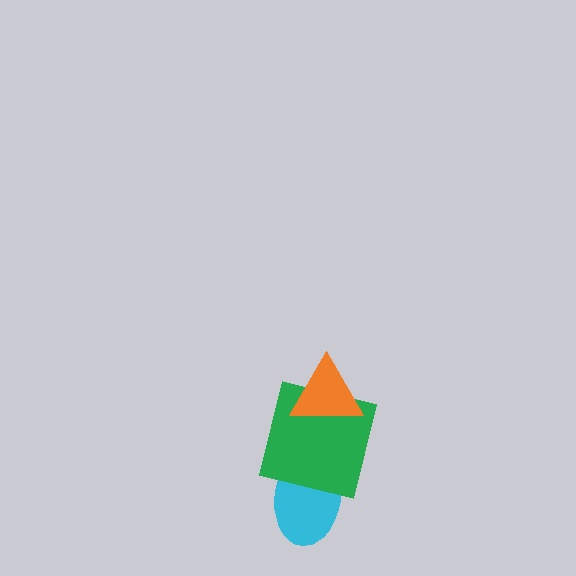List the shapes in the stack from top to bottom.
From top to bottom: the orange triangle, the green square, the cyan ellipse.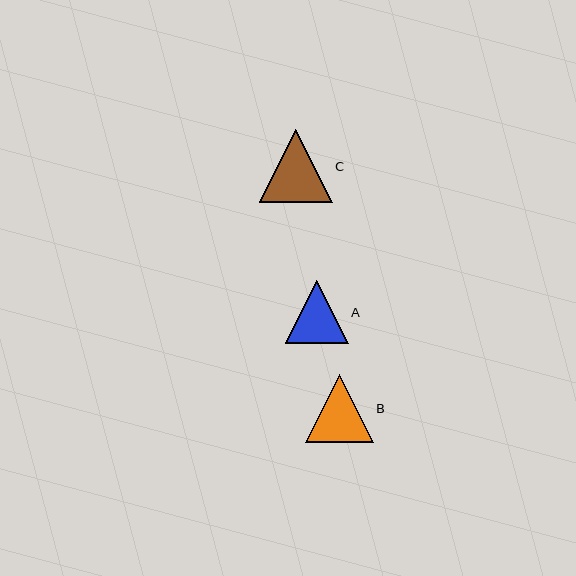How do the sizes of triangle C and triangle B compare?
Triangle C and triangle B are approximately the same size.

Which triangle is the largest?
Triangle C is the largest with a size of approximately 73 pixels.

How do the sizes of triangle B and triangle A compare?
Triangle B and triangle A are approximately the same size.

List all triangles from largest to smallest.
From largest to smallest: C, B, A.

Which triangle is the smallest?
Triangle A is the smallest with a size of approximately 63 pixels.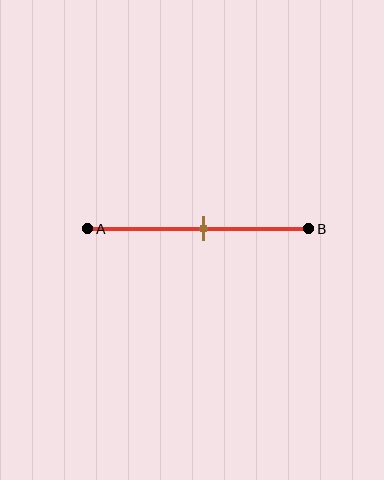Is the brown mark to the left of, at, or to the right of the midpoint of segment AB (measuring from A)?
The brown mark is approximately at the midpoint of segment AB.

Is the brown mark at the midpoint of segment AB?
Yes, the mark is approximately at the midpoint.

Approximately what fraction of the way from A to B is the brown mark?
The brown mark is approximately 50% of the way from A to B.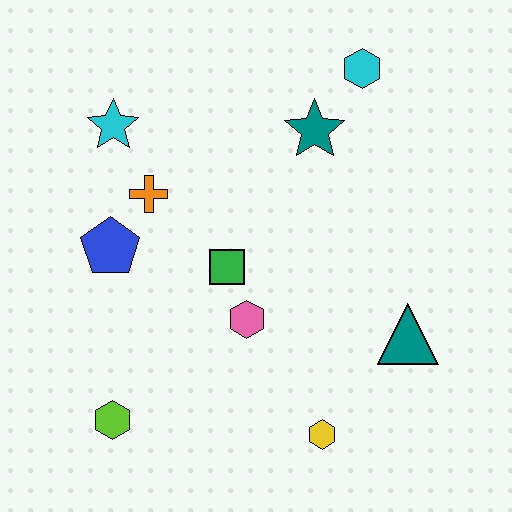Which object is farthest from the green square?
The cyan hexagon is farthest from the green square.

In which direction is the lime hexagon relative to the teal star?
The lime hexagon is below the teal star.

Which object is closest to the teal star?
The cyan hexagon is closest to the teal star.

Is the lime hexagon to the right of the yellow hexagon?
No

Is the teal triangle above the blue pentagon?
No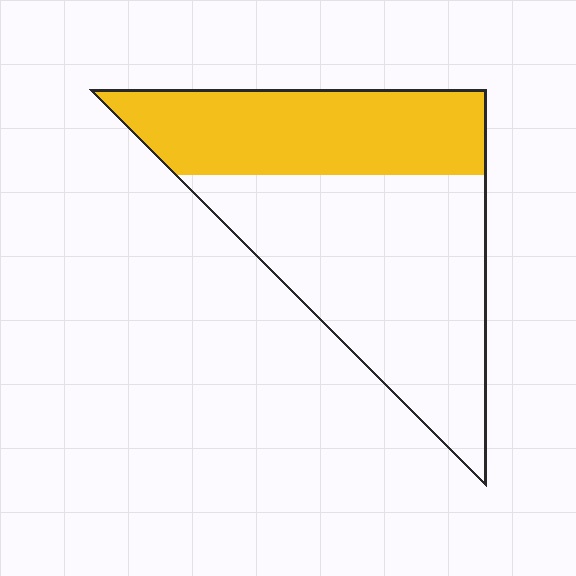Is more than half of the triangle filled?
No.